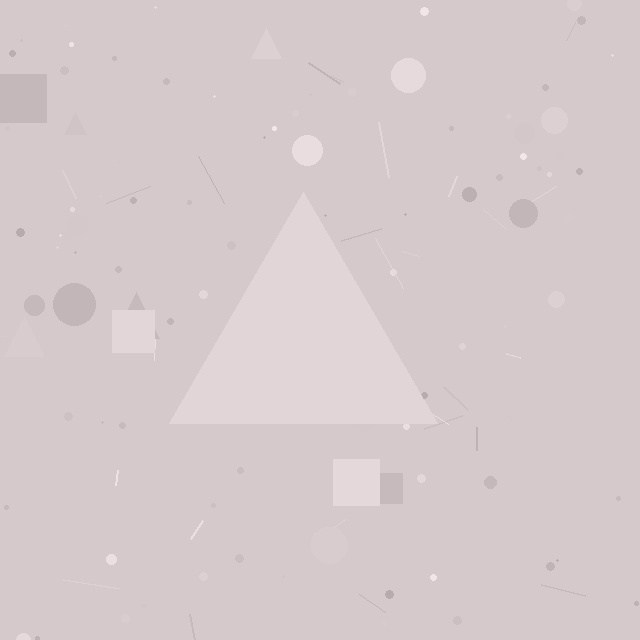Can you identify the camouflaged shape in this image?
The camouflaged shape is a triangle.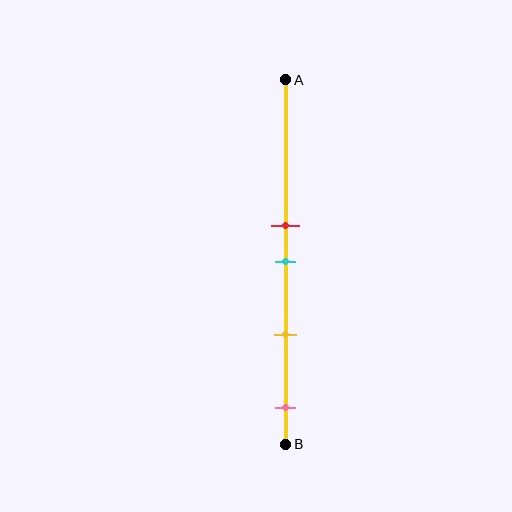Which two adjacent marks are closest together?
The red and cyan marks are the closest adjacent pair.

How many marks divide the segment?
There are 4 marks dividing the segment.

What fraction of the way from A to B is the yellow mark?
The yellow mark is approximately 70% (0.7) of the way from A to B.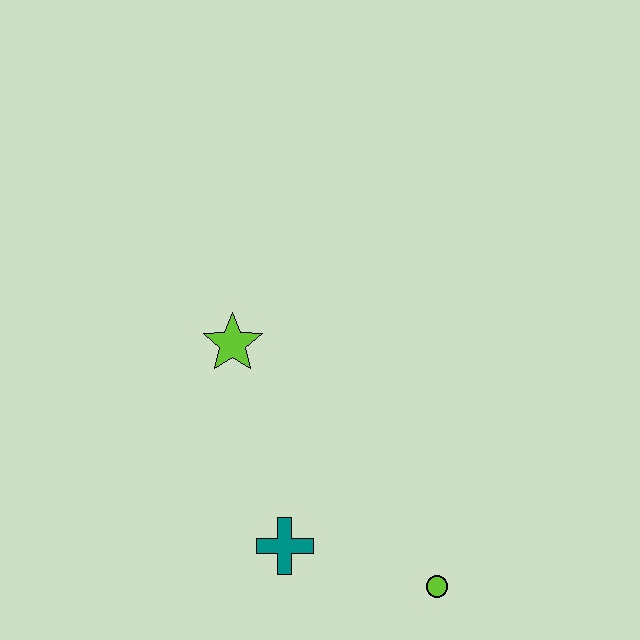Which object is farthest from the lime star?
The lime circle is farthest from the lime star.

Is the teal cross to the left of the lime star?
No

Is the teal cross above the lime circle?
Yes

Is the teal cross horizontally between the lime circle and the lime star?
Yes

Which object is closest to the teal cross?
The lime circle is closest to the teal cross.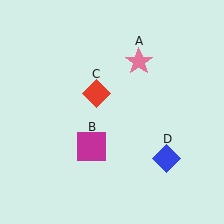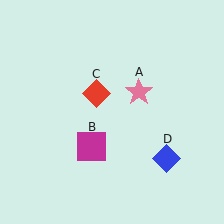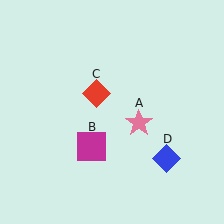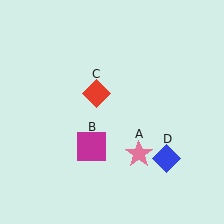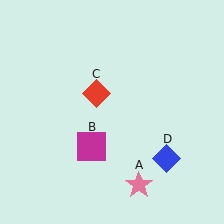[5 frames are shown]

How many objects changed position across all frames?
1 object changed position: pink star (object A).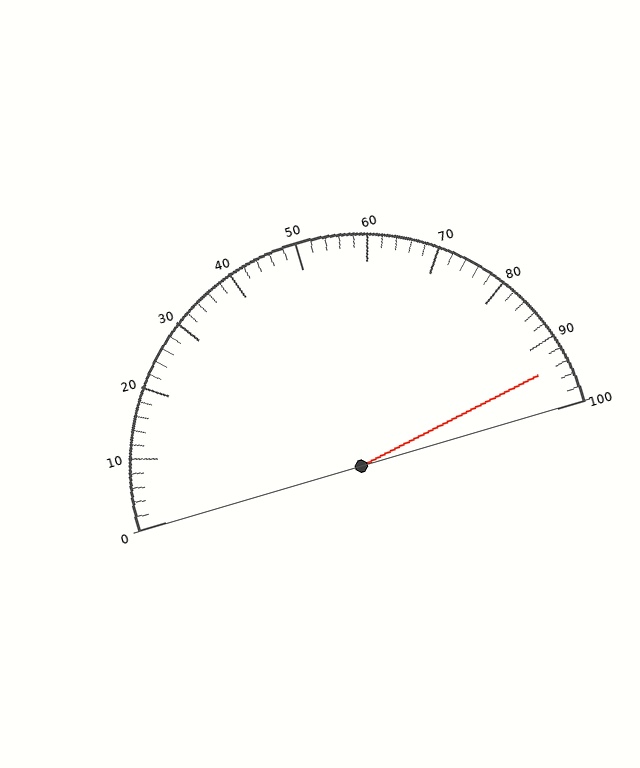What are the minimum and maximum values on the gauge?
The gauge ranges from 0 to 100.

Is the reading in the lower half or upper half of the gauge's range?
The reading is in the upper half of the range (0 to 100).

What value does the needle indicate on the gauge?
The needle indicates approximately 94.